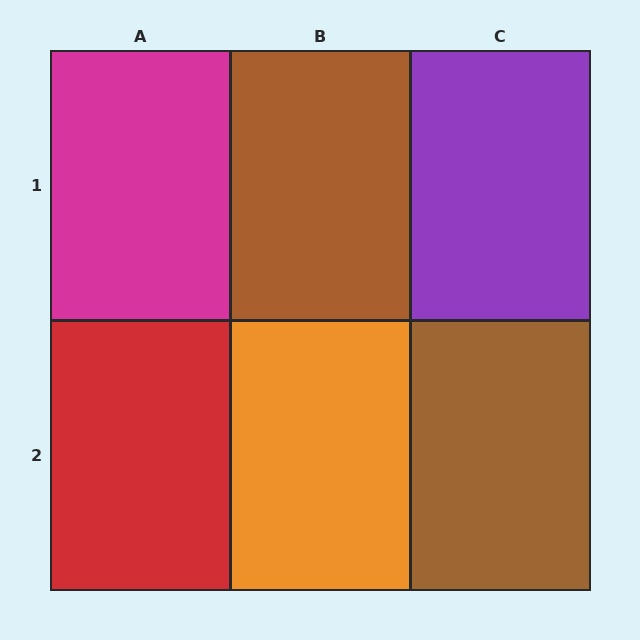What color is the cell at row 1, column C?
Purple.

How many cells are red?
1 cell is red.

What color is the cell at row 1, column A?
Magenta.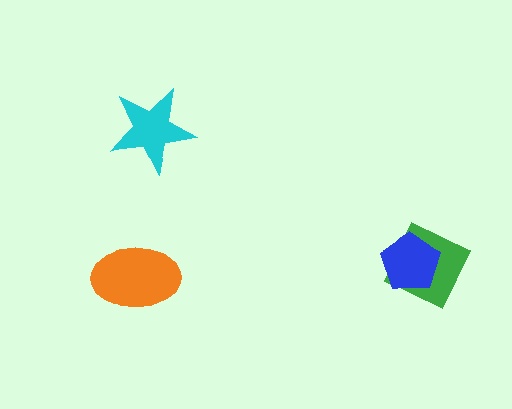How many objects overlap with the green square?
1 object overlaps with the green square.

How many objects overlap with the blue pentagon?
1 object overlaps with the blue pentagon.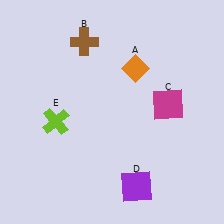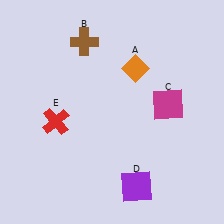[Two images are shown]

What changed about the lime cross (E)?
In Image 1, E is lime. In Image 2, it changed to red.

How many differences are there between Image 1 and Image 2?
There is 1 difference between the two images.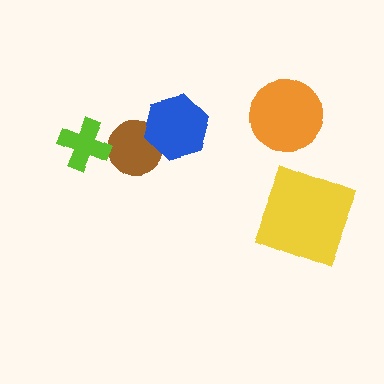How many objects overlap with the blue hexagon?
1 object overlaps with the blue hexagon.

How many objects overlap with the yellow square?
0 objects overlap with the yellow square.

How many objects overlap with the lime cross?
0 objects overlap with the lime cross.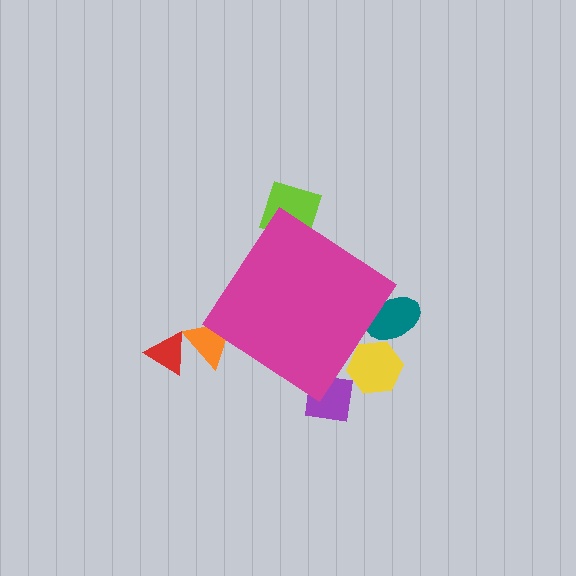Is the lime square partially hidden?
Yes, the lime square is partially hidden behind the magenta diamond.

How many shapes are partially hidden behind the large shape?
5 shapes are partially hidden.